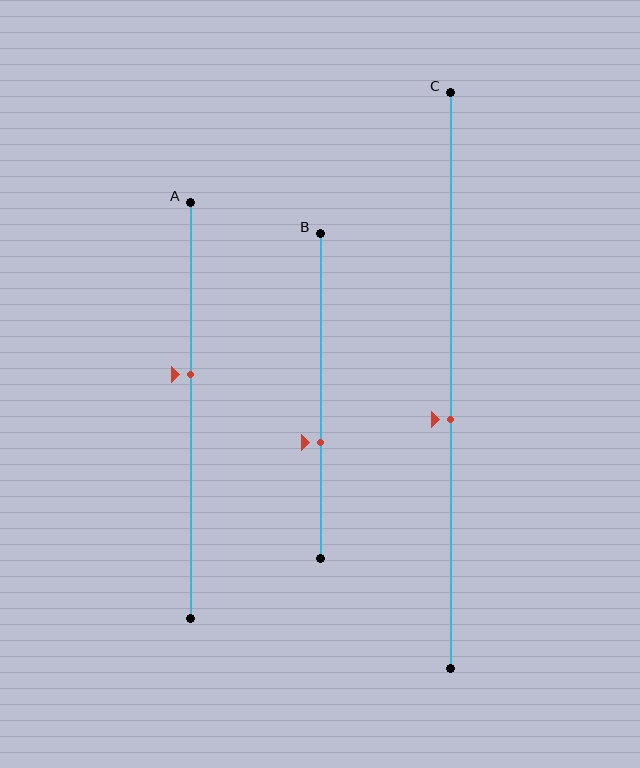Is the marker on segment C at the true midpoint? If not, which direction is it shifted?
No, the marker on segment C is shifted downward by about 7% of the segment length.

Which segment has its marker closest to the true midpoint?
Segment C has its marker closest to the true midpoint.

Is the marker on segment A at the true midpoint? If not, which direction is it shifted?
No, the marker on segment A is shifted upward by about 9% of the segment length.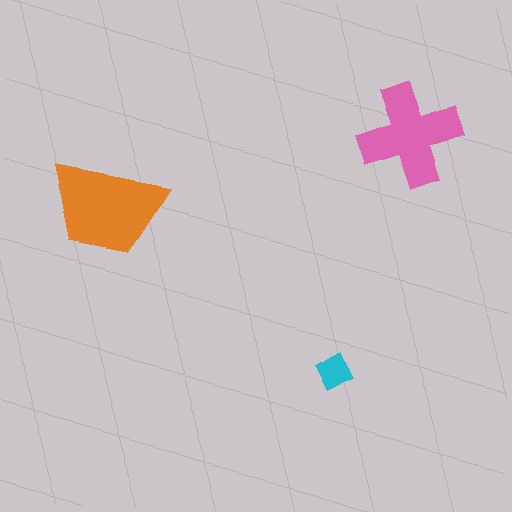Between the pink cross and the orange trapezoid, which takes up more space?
The orange trapezoid.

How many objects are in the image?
There are 3 objects in the image.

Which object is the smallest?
The cyan diamond.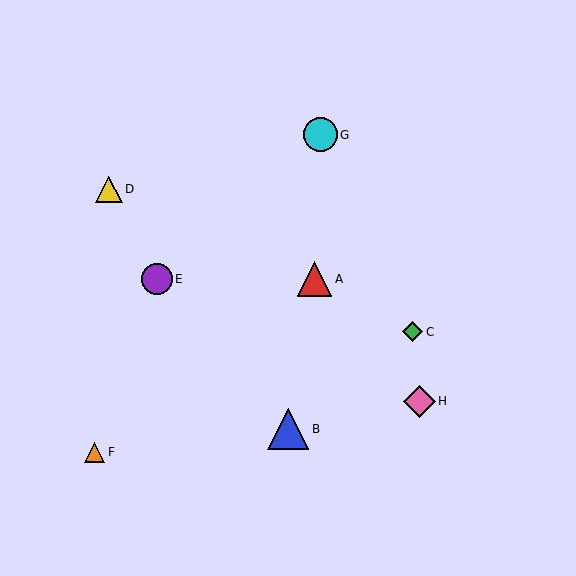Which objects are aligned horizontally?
Objects A, E are aligned horizontally.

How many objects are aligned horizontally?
2 objects (A, E) are aligned horizontally.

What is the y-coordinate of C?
Object C is at y≈332.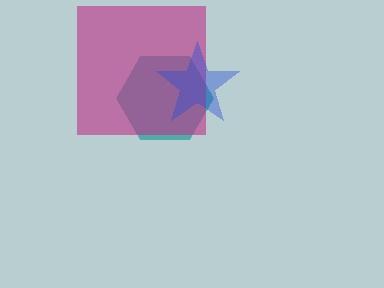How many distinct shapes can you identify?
There are 3 distinct shapes: a teal hexagon, a magenta square, a blue star.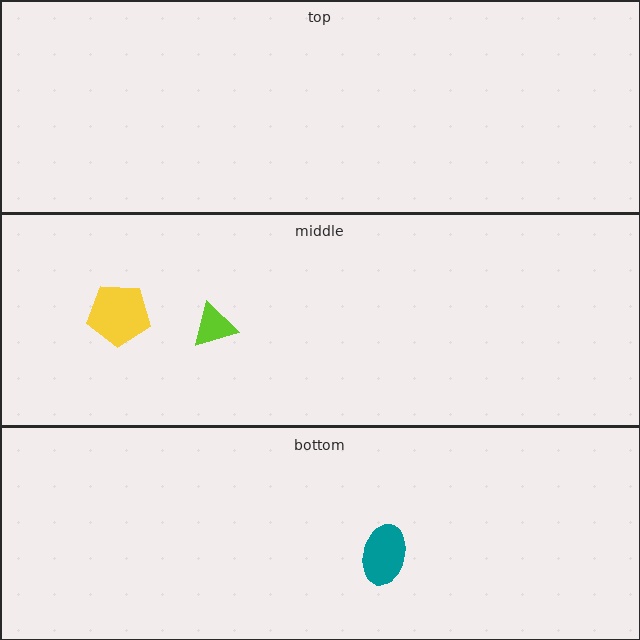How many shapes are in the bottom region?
1.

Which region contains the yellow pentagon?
The middle region.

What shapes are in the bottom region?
The teal ellipse.